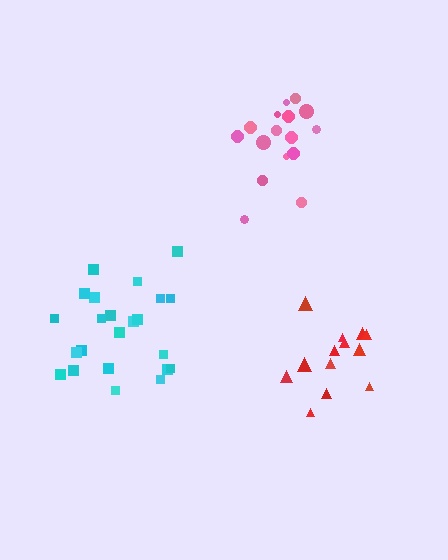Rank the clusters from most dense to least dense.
red, pink, cyan.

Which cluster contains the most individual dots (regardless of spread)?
Cyan (23).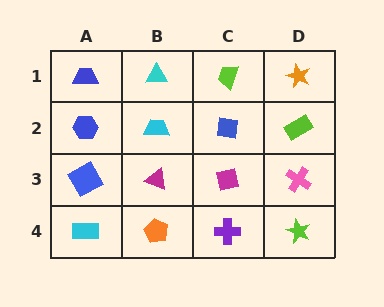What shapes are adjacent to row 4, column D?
A pink cross (row 3, column D), a purple cross (row 4, column C).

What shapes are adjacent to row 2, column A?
A blue trapezoid (row 1, column A), a blue square (row 3, column A), a cyan trapezoid (row 2, column B).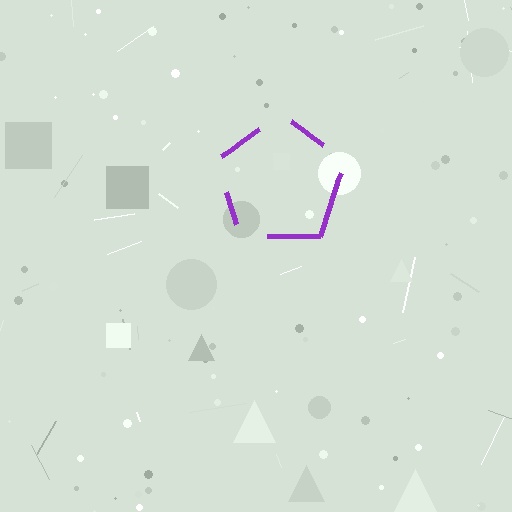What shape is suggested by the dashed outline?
The dashed outline suggests a pentagon.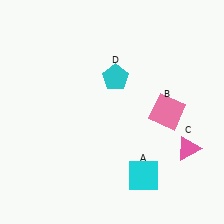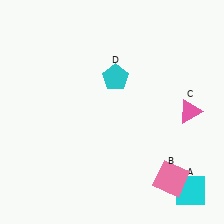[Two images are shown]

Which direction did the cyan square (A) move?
The cyan square (A) moved right.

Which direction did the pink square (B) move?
The pink square (B) moved down.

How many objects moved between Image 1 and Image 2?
3 objects moved between the two images.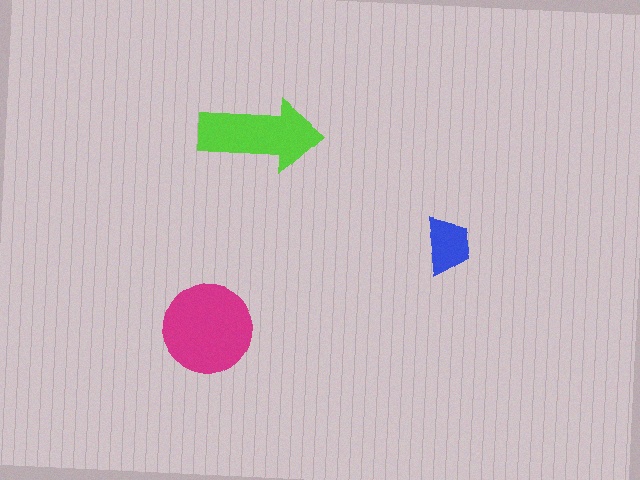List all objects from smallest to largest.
The blue trapezoid, the lime arrow, the magenta circle.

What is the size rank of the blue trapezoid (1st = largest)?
3rd.